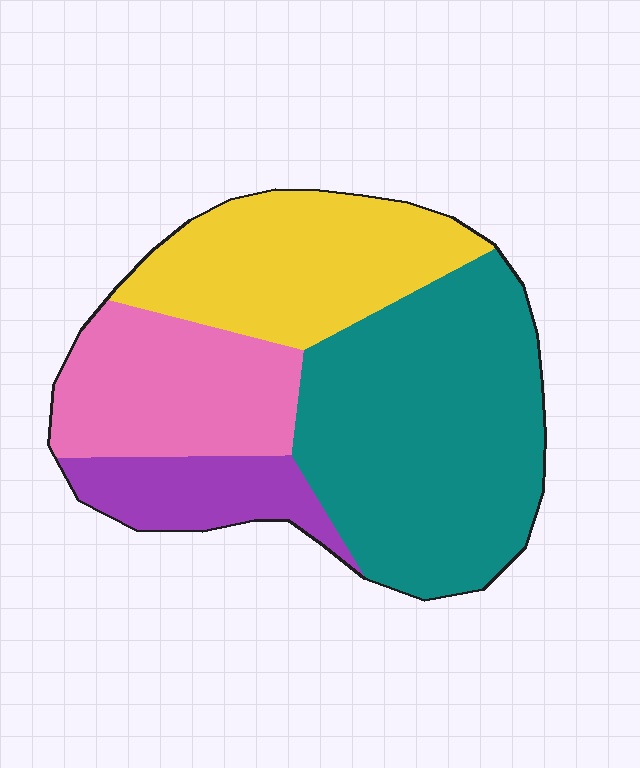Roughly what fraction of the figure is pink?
Pink covers about 20% of the figure.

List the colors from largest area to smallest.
From largest to smallest: teal, yellow, pink, purple.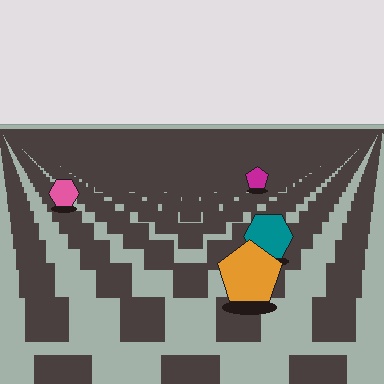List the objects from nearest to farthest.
From nearest to farthest: the orange pentagon, the teal hexagon, the pink hexagon, the magenta pentagon.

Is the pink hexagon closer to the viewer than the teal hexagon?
No. The teal hexagon is closer — you can tell from the texture gradient: the ground texture is coarser near it.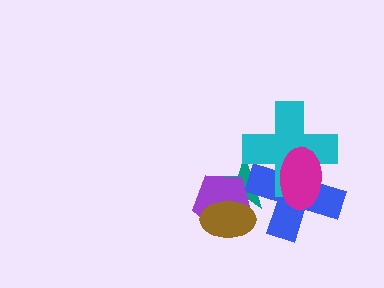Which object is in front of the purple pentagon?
The brown ellipse is in front of the purple pentagon.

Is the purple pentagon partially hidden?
Yes, it is partially covered by another shape.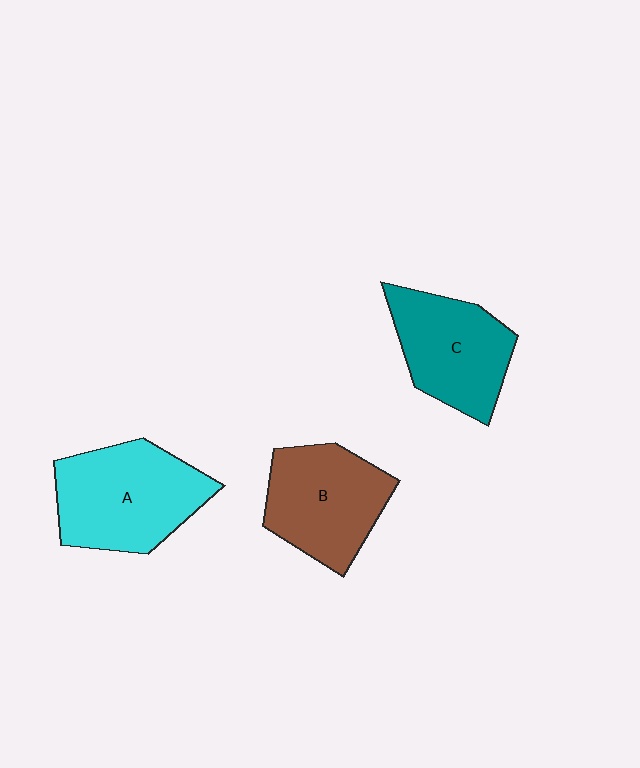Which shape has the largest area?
Shape A (cyan).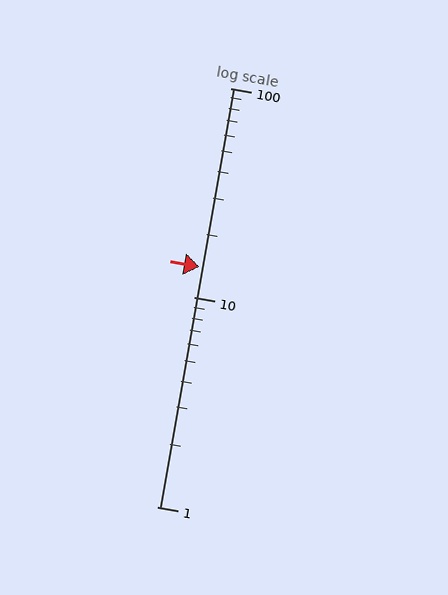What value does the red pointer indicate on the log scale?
The pointer indicates approximately 14.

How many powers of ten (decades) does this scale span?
The scale spans 2 decades, from 1 to 100.